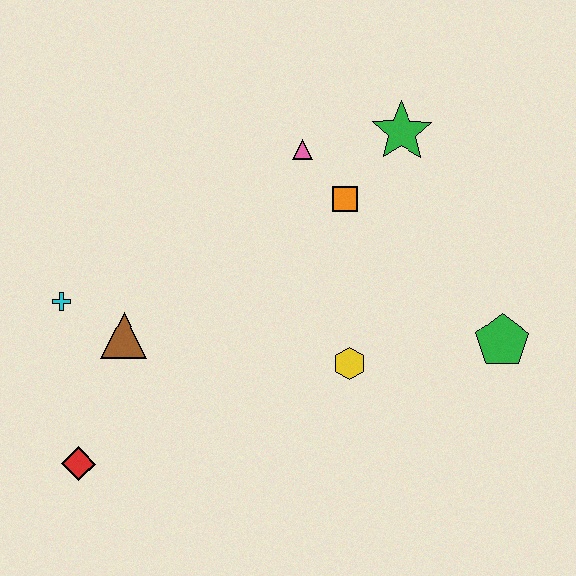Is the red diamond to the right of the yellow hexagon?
No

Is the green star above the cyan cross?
Yes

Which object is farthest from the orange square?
The red diamond is farthest from the orange square.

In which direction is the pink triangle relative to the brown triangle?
The pink triangle is above the brown triangle.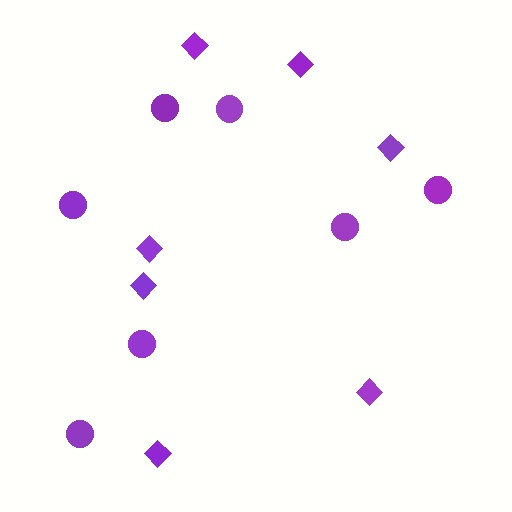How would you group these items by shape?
There are 2 groups: one group of circles (7) and one group of diamonds (7).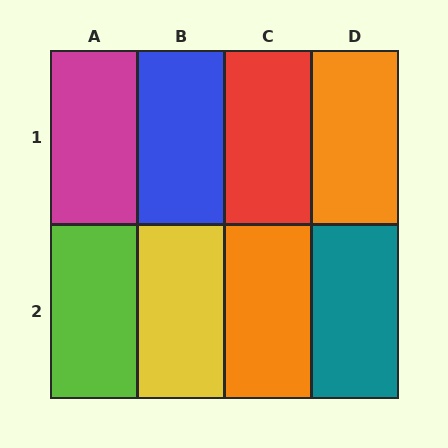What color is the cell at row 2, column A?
Lime.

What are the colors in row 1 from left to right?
Magenta, blue, red, orange.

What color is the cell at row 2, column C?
Orange.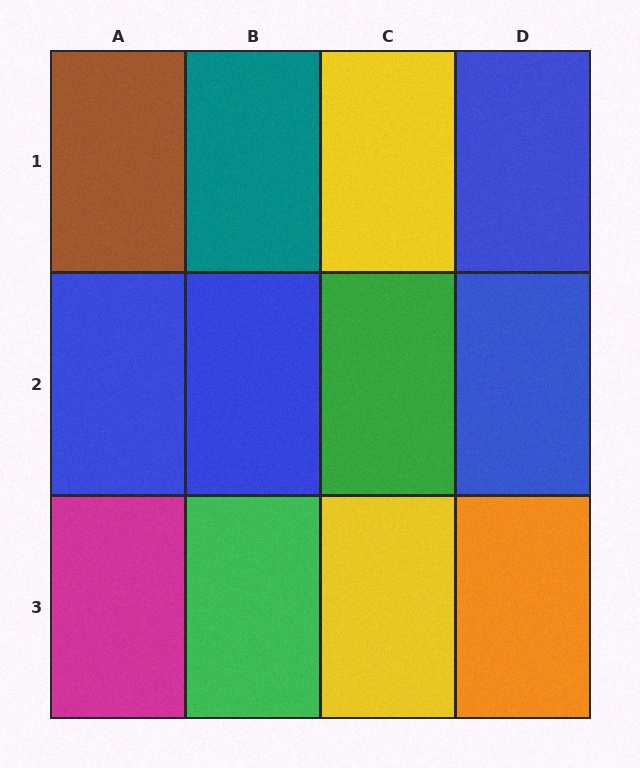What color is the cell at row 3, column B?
Green.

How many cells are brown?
1 cell is brown.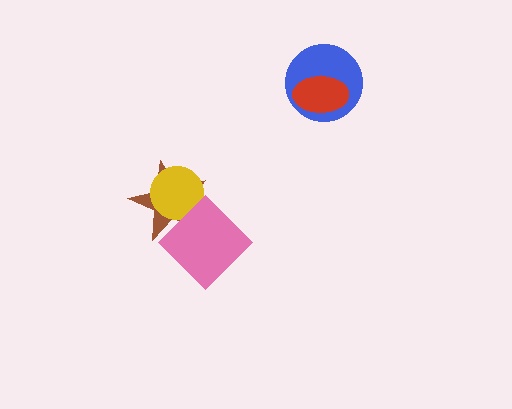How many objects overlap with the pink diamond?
2 objects overlap with the pink diamond.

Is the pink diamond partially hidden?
No, no other shape covers it.